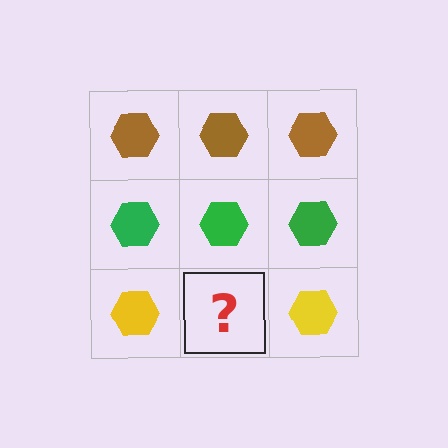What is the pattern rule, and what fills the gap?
The rule is that each row has a consistent color. The gap should be filled with a yellow hexagon.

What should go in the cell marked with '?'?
The missing cell should contain a yellow hexagon.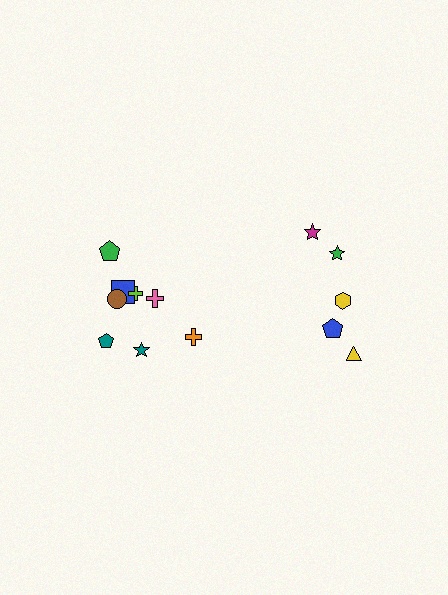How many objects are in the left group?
There are 8 objects.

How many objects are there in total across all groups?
There are 13 objects.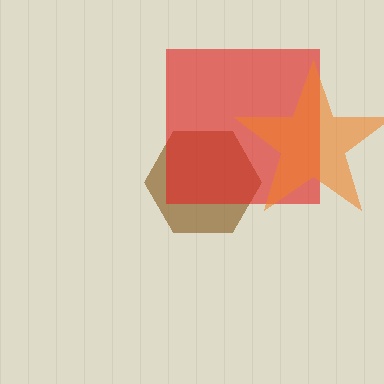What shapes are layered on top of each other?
The layered shapes are: a brown hexagon, a red square, an orange star.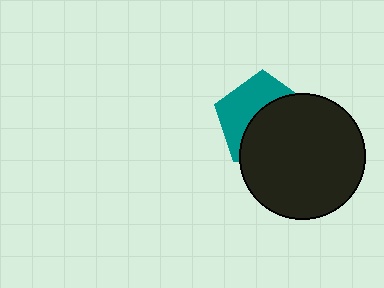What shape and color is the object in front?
The object in front is a black circle.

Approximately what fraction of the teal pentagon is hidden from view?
Roughly 56% of the teal pentagon is hidden behind the black circle.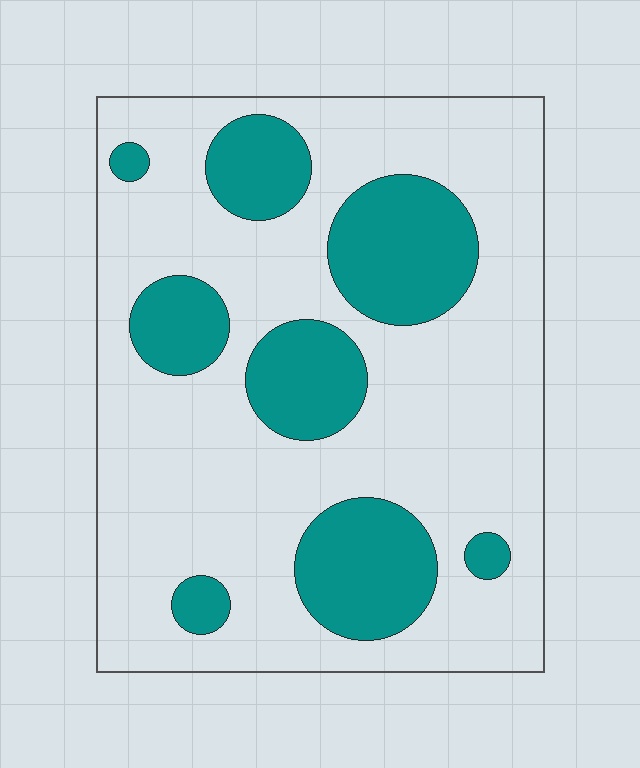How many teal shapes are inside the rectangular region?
8.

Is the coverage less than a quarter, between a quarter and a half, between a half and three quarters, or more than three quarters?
Between a quarter and a half.